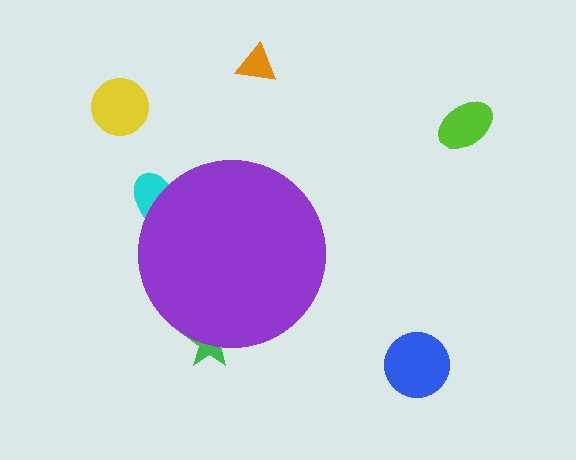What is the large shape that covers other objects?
A purple circle.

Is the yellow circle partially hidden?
No, the yellow circle is fully visible.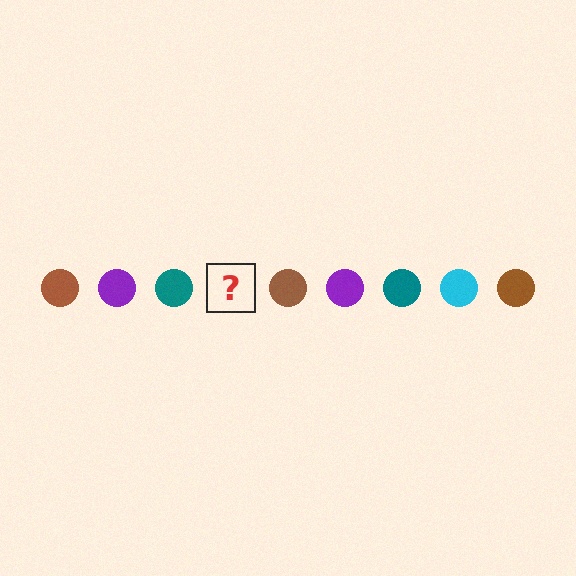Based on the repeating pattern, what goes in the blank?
The blank should be a cyan circle.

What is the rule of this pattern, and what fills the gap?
The rule is that the pattern cycles through brown, purple, teal, cyan circles. The gap should be filled with a cyan circle.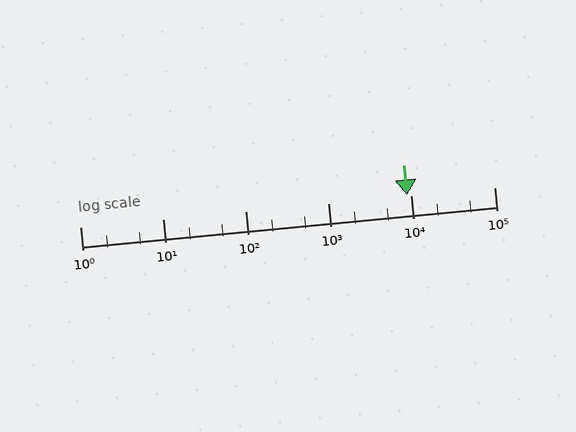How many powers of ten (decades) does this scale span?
The scale spans 5 decades, from 1 to 100000.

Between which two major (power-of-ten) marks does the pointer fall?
The pointer is between 1000 and 10000.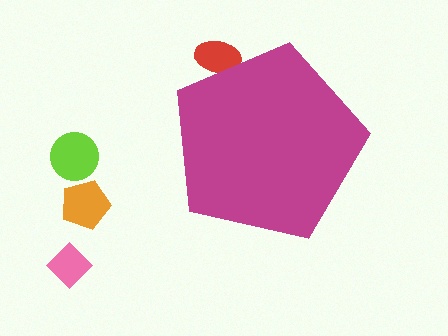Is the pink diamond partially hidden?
No, the pink diamond is fully visible.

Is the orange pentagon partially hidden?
No, the orange pentagon is fully visible.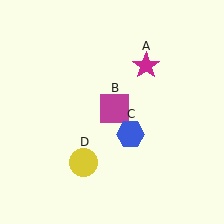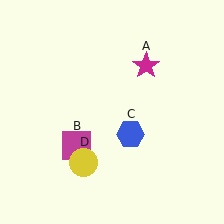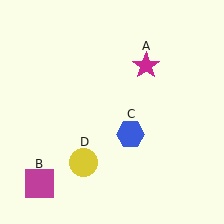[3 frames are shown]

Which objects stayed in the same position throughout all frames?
Magenta star (object A) and blue hexagon (object C) and yellow circle (object D) remained stationary.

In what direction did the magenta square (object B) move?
The magenta square (object B) moved down and to the left.